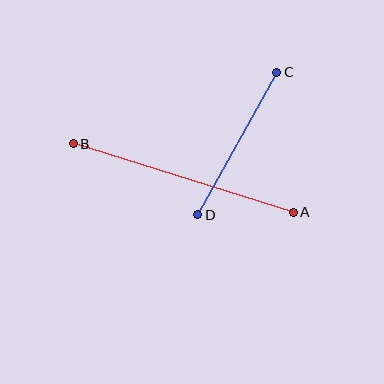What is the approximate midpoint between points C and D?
The midpoint is at approximately (237, 143) pixels.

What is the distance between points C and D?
The distance is approximately 163 pixels.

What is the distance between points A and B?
The distance is approximately 230 pixels.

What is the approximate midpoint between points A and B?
The midpoint is at approximately (183, 178) pixels.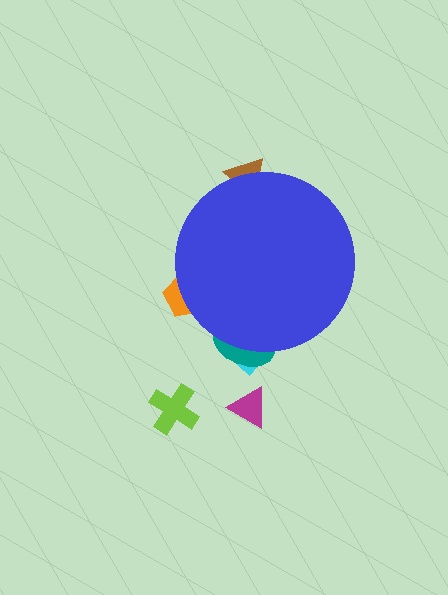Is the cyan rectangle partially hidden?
Yes, the cyan rectangle is partially hidden behind the blue circle.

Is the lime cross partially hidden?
No, the lime cross is fully visible.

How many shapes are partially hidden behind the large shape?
4 shapes are partially hidden.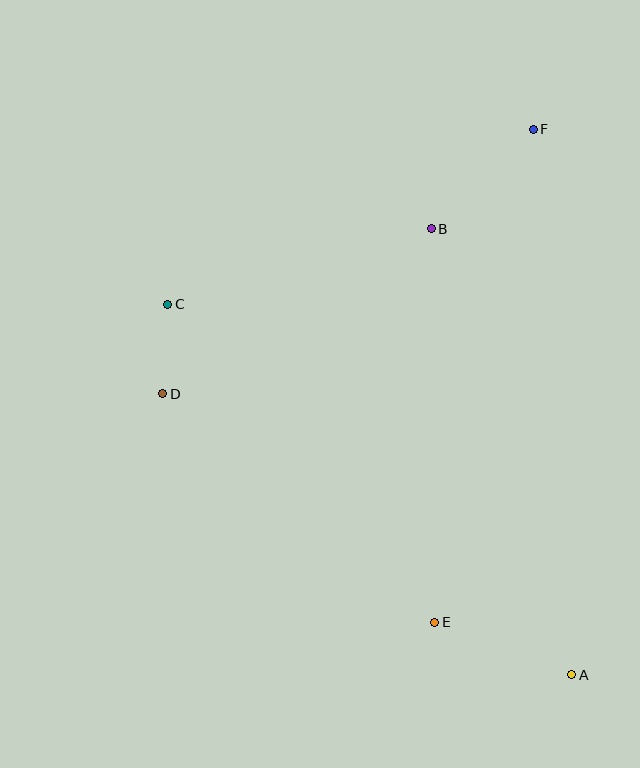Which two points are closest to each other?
Points C and D are closest to each other.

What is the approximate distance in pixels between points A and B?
The distance between A and B is approximately 468 pixels.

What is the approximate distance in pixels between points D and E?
The distance between D and E is approximately 355 pixels.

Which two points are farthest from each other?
Points A and C are farthest from each other.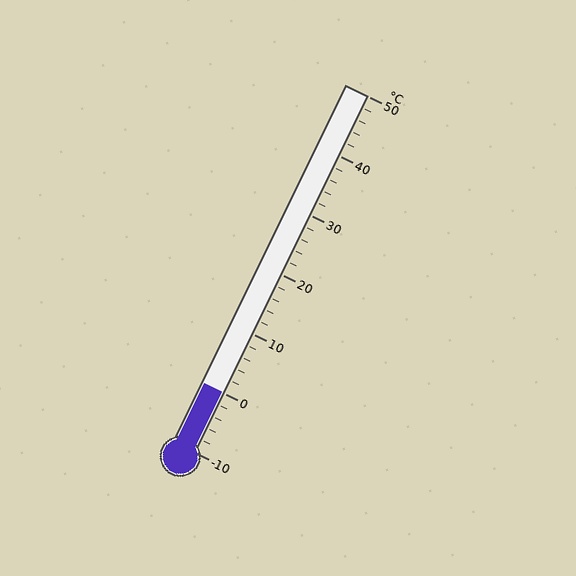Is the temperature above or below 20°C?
The temperature is below 20°C.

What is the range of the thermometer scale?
The thermometer scale ranges from -10°C to 50°C.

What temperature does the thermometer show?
The thermometer shows approximately 0°C.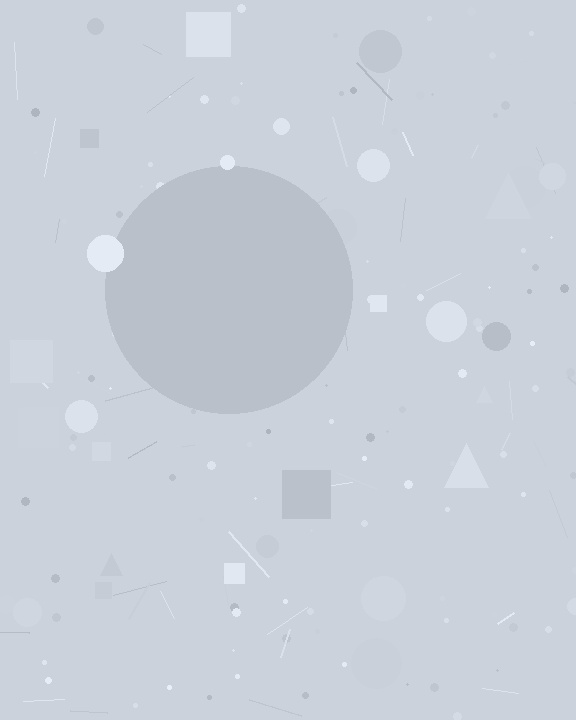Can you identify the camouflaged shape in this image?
The camouflaged shape is a circle.